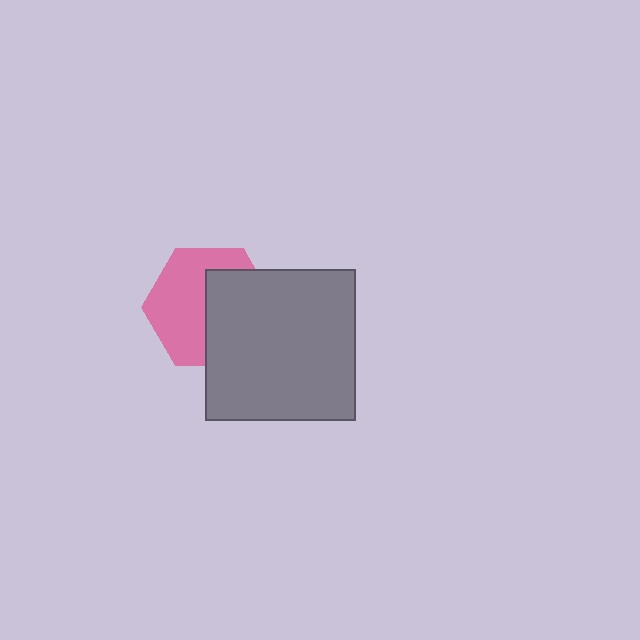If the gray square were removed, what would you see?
You would see the complete pink hexagon.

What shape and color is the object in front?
The object in front is a gray square.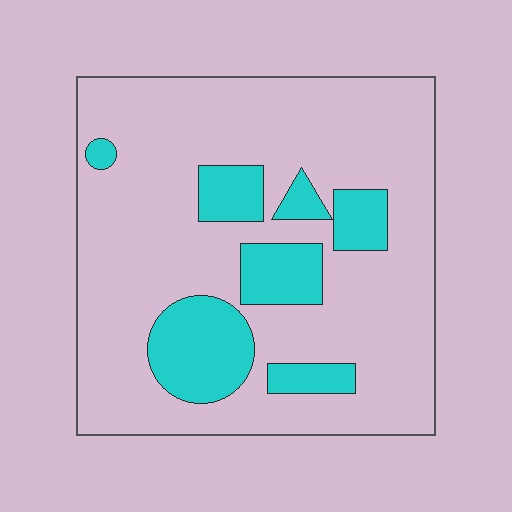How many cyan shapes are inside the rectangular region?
7.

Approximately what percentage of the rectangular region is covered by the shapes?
Approximately 20%.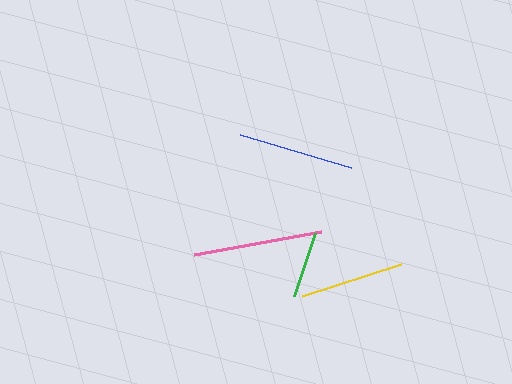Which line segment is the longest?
The pink line is the longest at approximately 129 pixels.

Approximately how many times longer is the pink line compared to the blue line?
The pink line is approximately 1.1 times the length of the blue line.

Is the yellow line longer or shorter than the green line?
The yellow line is longer than the green line.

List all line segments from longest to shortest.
From longest to shortest: pink, blue, yellow, green.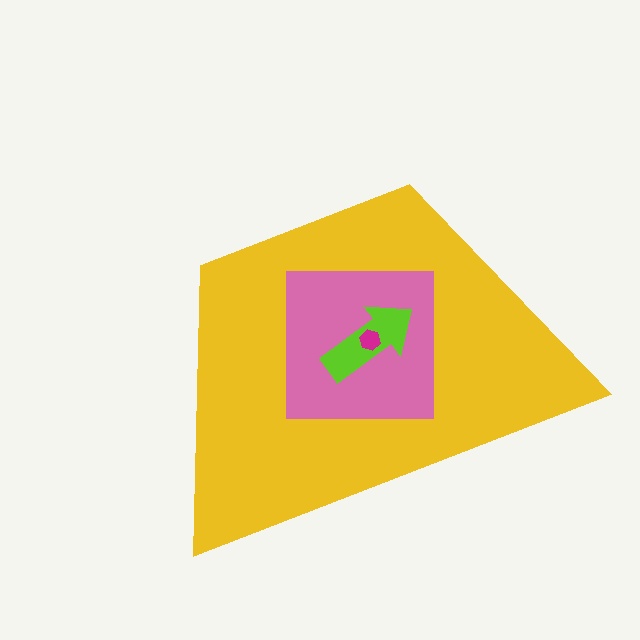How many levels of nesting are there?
4.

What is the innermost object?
The magenta hexagon.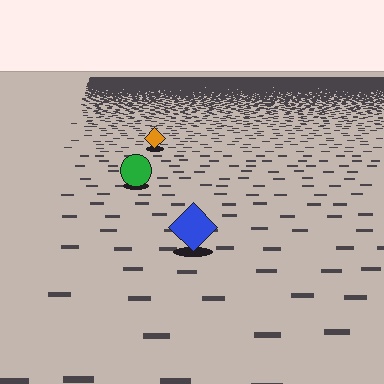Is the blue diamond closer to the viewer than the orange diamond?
Yes. The blue diamond is closer — you can tell from the texture gradient: the ground texture is coarser near it.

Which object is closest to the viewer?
The blue diamond is closest. The texture marks near it are larger and more spread out.